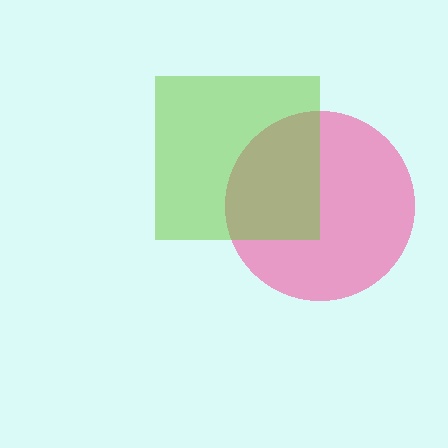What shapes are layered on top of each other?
The layered shapes are: a pink circle, a lime square.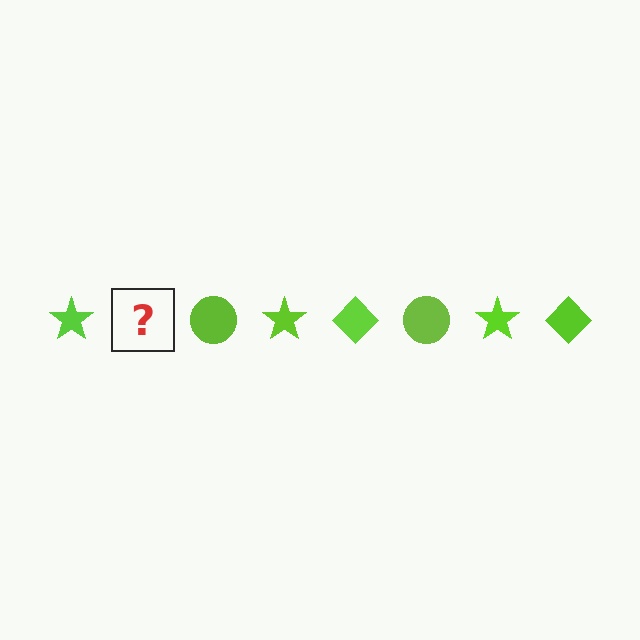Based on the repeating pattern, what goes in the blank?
The blank should be a lime diamond.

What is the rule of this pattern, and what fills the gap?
The rule is that the pattern cycles through star, diamond, circle shapes in lime. The gap should be filled with a lime diamond.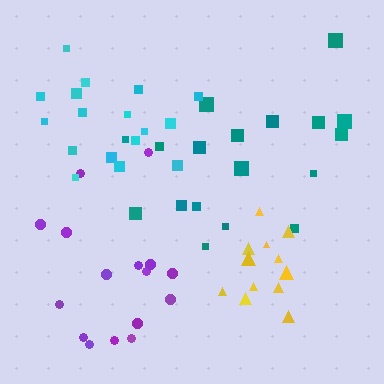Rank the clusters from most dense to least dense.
yellow, cyan, purple, teal.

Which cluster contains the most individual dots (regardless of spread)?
Teal (18).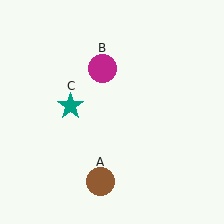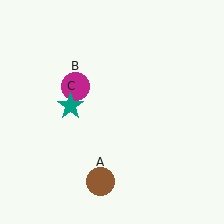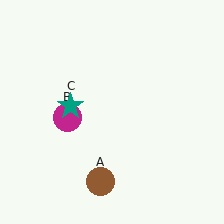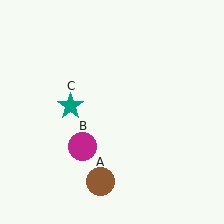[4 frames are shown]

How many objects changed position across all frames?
1 object changed position: magenta circle (object B).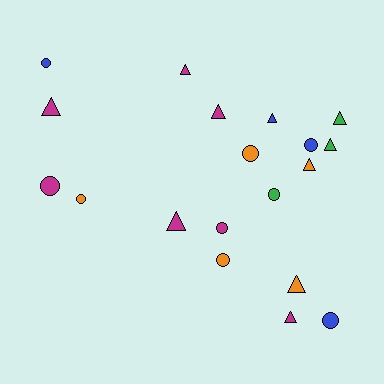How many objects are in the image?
There are 19 objects.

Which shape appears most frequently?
Triangle, with 10 objects.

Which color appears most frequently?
Magenta, with 7 objects.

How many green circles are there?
There is 1 green circle.